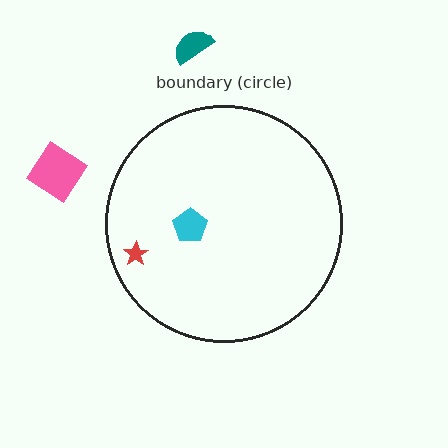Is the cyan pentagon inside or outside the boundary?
Inside.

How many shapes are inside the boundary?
2 inside, 2 outside.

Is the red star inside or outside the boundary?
Inside.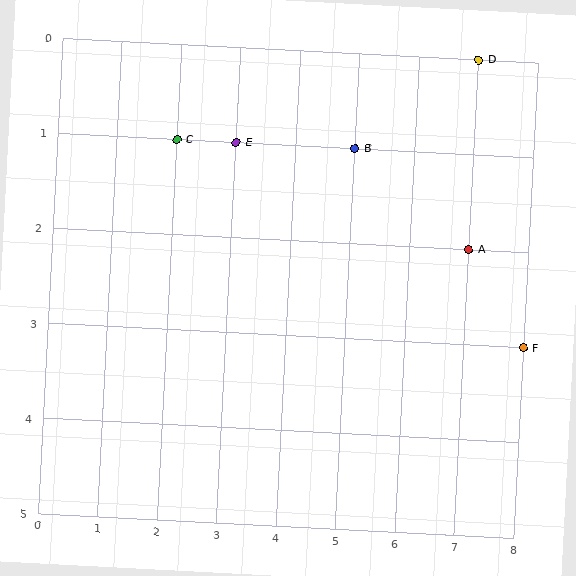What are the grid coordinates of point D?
Point D is at grid coordinates (7, 0).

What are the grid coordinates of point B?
Point B is at grid coordinates (5, 1).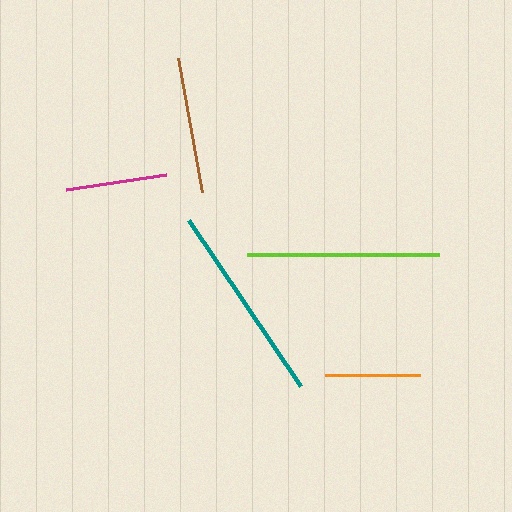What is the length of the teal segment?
The teal segment is approximately 200 pixels long.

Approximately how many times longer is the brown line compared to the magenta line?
The brown line is approximately 1.3 times the length of the magenta line.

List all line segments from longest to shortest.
From longest to shortest: teal, lime, brown, magenta, orange.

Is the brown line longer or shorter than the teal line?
The teal line is longer than the brown line.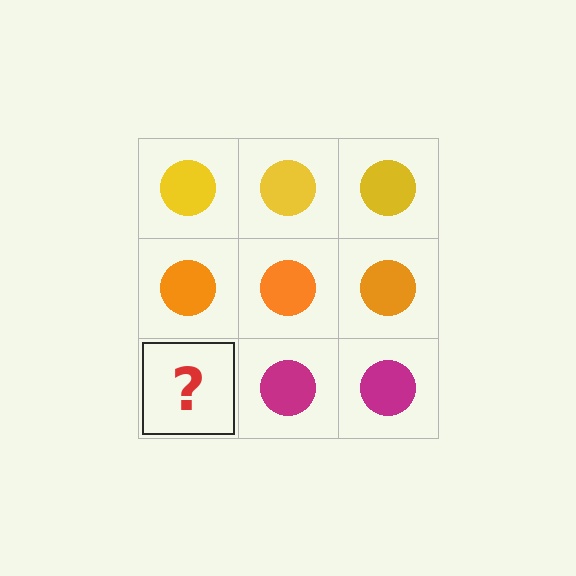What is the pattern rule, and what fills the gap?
The rule is that each row has a consistent color. The gap should be filled with a magenta circle.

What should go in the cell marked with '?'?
The missing cell should contain a magenta circle.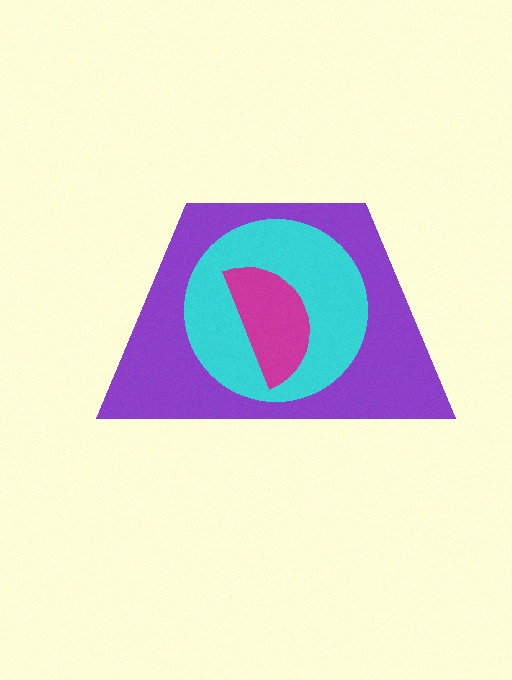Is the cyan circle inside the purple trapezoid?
Yes.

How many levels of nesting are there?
3.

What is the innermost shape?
The magenta semicircle.